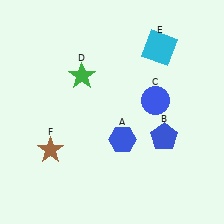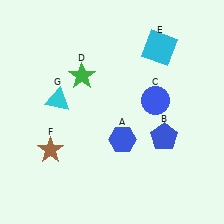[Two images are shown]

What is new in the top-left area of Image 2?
A cyan triangle (G) was added in the top-left area of Image 2.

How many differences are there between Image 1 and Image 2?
There is 1 difference between the two images.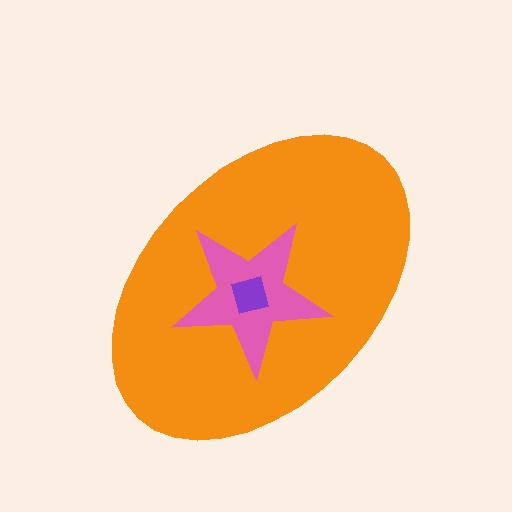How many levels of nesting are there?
3.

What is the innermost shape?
The purple square.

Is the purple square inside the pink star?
Yes.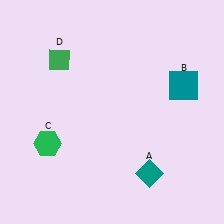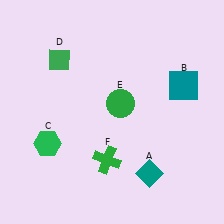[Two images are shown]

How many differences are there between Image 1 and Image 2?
There are 2 differences between the two images.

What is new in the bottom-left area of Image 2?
A green cross (F) was added in the bottom-left area of Image 2.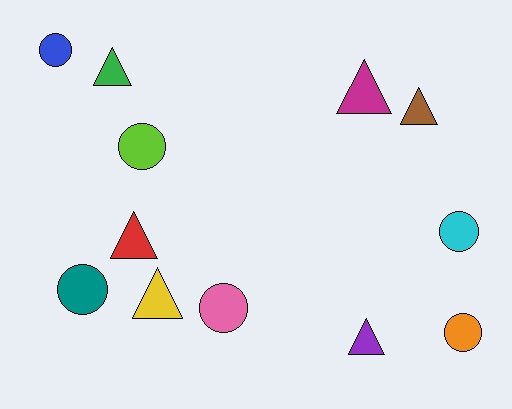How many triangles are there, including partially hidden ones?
There are 6 triangles.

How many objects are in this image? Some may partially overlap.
There are 12 objects.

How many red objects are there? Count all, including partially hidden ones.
There is 1 red object.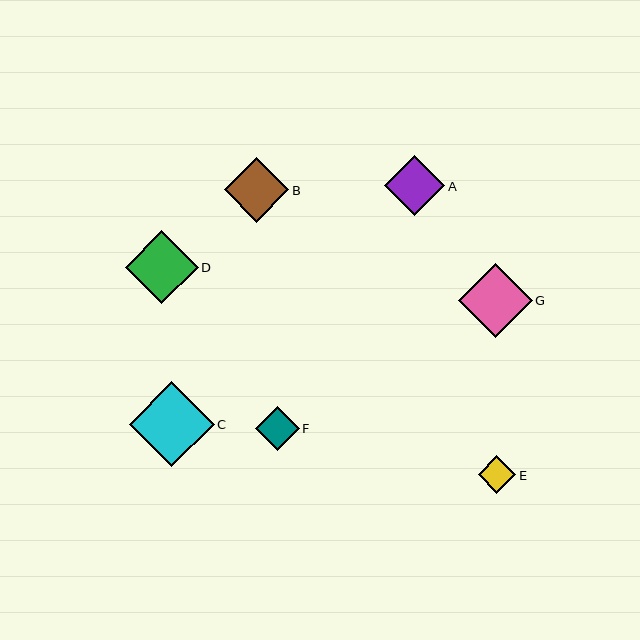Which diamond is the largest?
Diamond C is the largest with a size of approximately 85 pixels.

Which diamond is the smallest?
Diamond E is the smallest with a size of approximately 37 pixels.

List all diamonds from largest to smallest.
From largest to smallest: C, G, D, B, A, F, E.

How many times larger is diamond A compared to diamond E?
Diamond A is approximately 1.6 times the size of diamond E.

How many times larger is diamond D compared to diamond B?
Diamond D is approximately 1.1 times the size of diamond B.